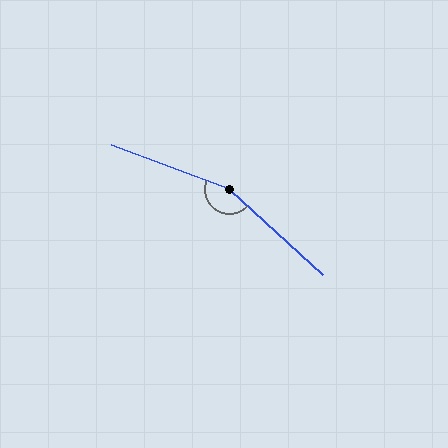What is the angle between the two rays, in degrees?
Approximately 158 degrees.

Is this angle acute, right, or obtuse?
It is obtuse.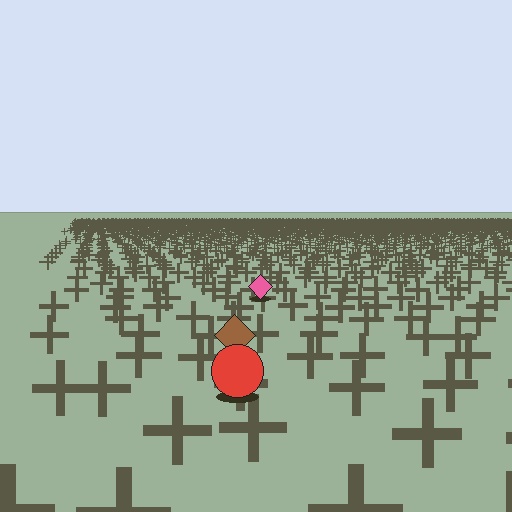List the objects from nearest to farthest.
From nearest to farthest: the red circle, the brown diamond, the pink diamond.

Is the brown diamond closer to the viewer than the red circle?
No. The red circle is closer — you can tell from the texture gradient: the ground texture is coarser near it.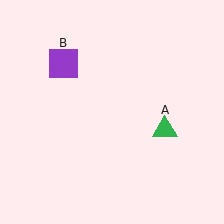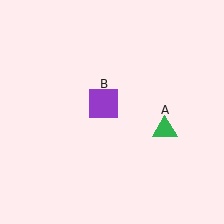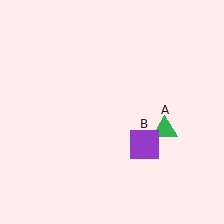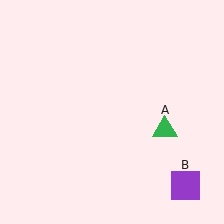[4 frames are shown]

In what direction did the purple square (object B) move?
The purple square (object B) moved down and to the right.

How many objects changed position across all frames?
1 object changed position: purple square (object B).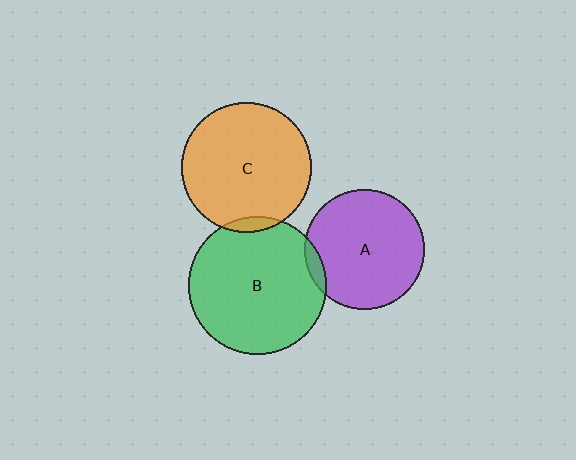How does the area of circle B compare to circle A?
Approximately 1.3 times.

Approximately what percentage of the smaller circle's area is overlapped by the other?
Approximately 5%.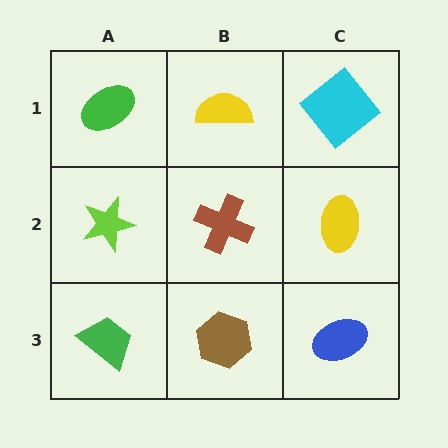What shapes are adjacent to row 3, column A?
A lime star (row 2, column A), a brown hexagon (row 3, column B).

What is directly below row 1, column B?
A brown cross.